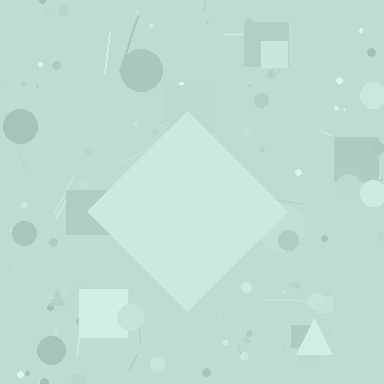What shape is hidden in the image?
A diamond is hidden in the image.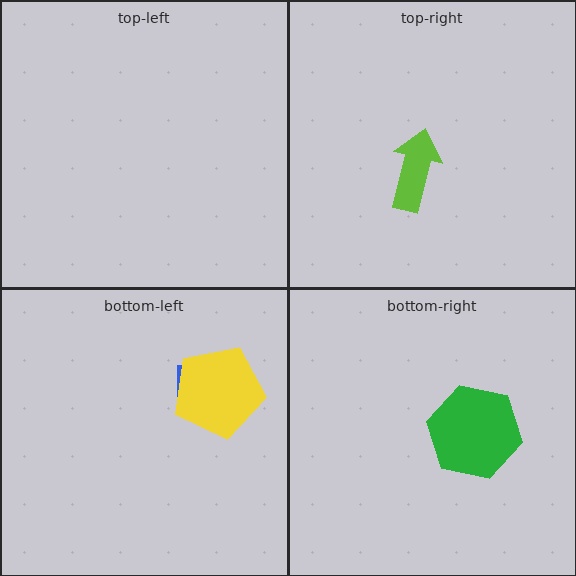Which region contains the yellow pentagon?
The bottom-left region.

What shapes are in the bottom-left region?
The blue rectangle, the yellow pentagon.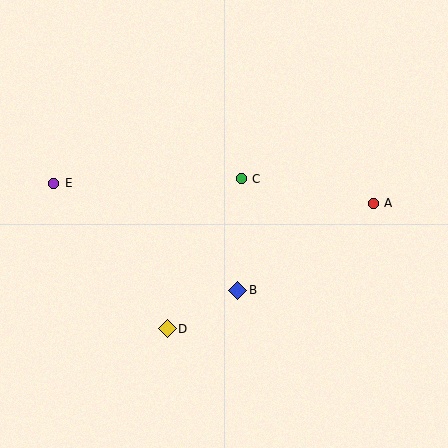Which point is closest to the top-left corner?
Point E is closest to the top-left corner.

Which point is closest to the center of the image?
Point C at (241, 179) is closest to the center.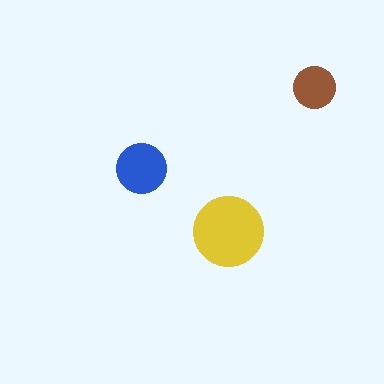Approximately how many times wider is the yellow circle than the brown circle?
About 1.5 times wider.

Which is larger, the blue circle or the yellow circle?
The yellow one.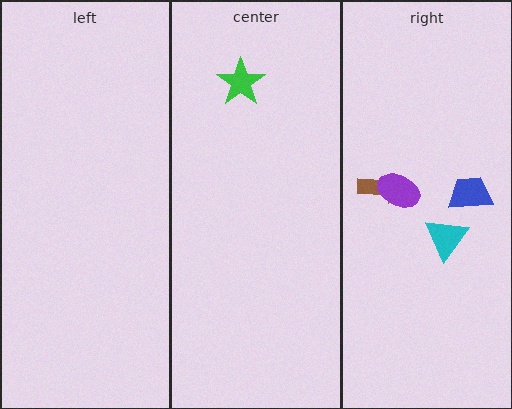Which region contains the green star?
The center region.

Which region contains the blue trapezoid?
The right region.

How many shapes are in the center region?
1.